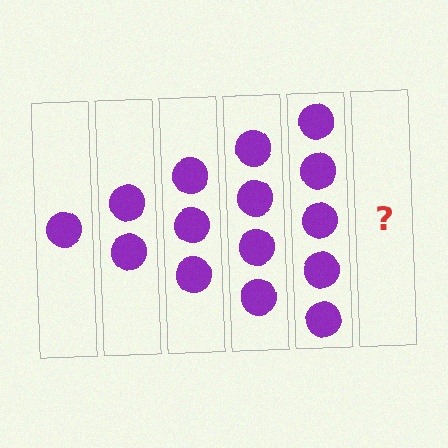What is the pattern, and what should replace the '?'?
The pattern is that each step adds one more circle. The '?' should be 6 circles.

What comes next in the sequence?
The next element should be 6 circles.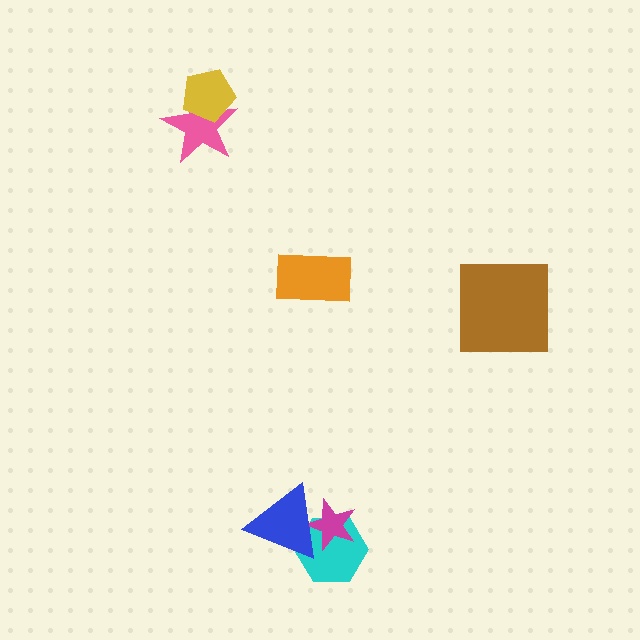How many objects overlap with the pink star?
1 object overlaps with the pink star.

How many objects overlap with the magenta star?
2 objects overlap with the magenta star.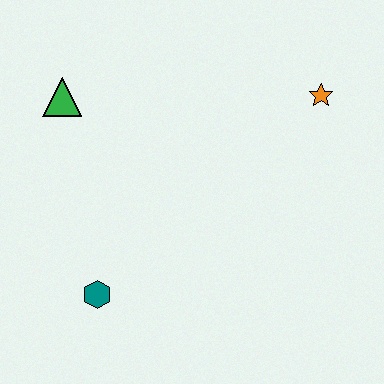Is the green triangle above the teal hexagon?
Yes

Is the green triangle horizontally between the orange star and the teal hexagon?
No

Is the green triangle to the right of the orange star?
No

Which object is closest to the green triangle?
The teal hexagon is closest to the green triangle.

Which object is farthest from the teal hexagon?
The orange star is farthest from the teal hexagon.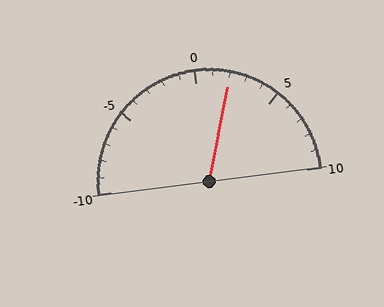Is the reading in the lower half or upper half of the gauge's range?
The reading is in the upper half of the range (-10 to 10).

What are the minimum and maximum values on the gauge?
The gauge ranges from -10 to 10.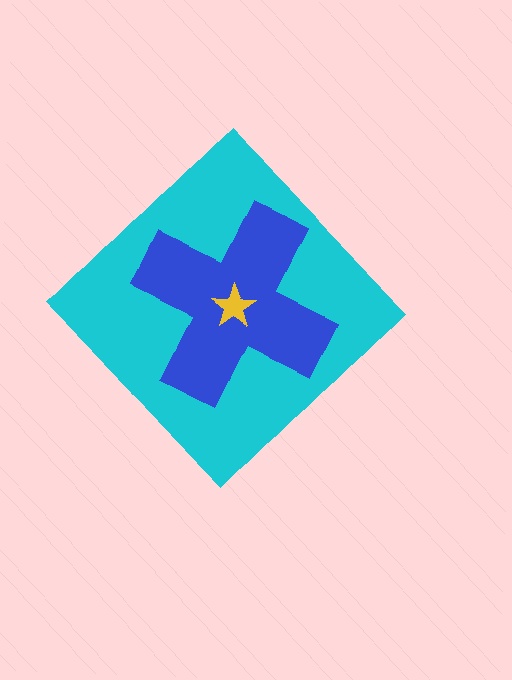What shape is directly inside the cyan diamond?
The blue cross.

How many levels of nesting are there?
3.